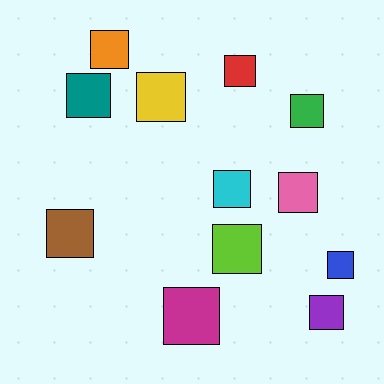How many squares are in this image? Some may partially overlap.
There are 12 squares.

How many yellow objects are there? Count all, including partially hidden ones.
There is 1 yellow object.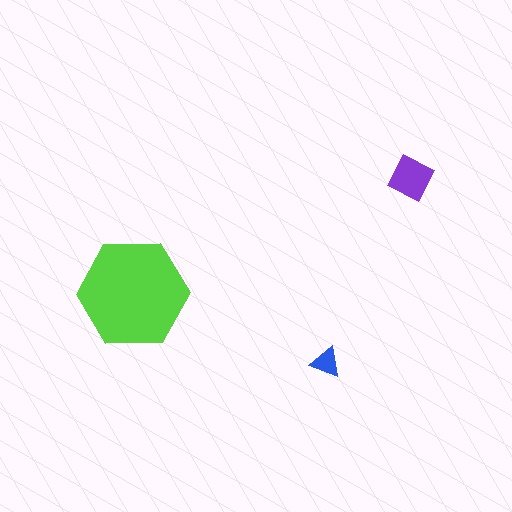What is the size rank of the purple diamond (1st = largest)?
2nd.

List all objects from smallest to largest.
The blue triangle, the purple diamond, the lime hexagon.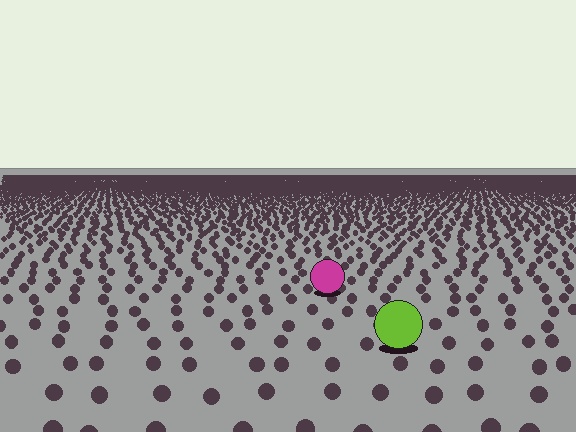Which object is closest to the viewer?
The lime circle is closest. The texture marks near it are larger and more spread out.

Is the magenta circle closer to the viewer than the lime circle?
No. The lime circle is closer — you can tell from the texture gradient: the ground texture is coarser near it.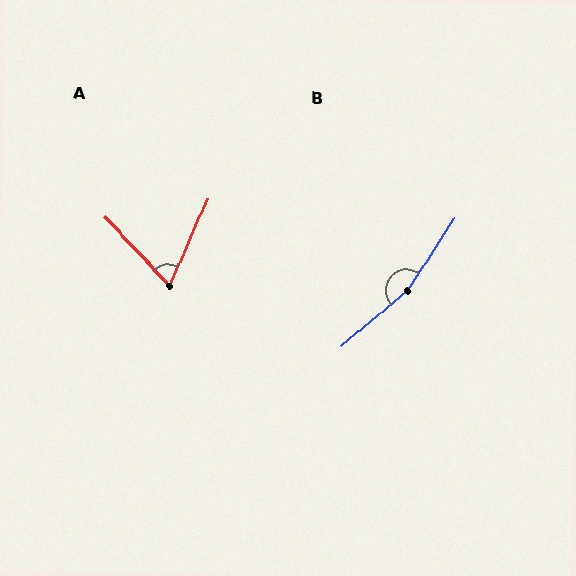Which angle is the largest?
B, at approximately 163 degrees.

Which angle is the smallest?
A, at approximately 67 degrees.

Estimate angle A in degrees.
Approximately 67 degrees.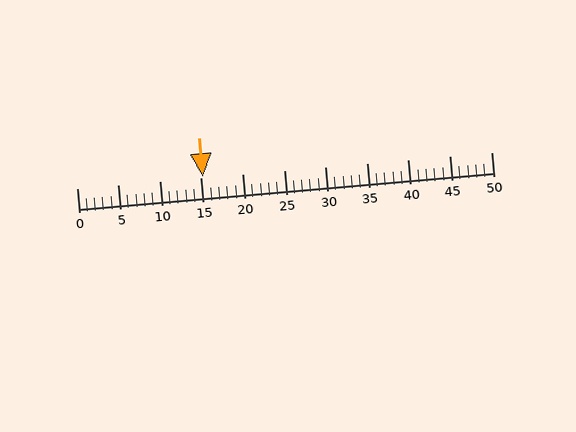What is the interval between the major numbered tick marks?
The major tick marks are spaced 5 units apart.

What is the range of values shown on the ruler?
The ruler shows values from 0 to 50.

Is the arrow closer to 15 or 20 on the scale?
The arrow is closer to 15.